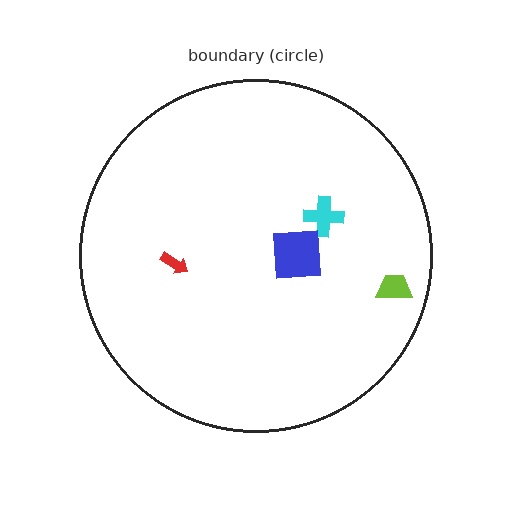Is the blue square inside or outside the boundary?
Inside.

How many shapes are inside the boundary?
4 inside, 0 outside.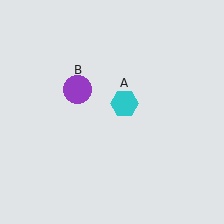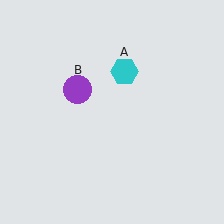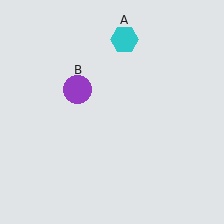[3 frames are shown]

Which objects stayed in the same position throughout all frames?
Purple circle (object B) remained stationary.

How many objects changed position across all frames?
1 object changed position: cyan hexagon (object A).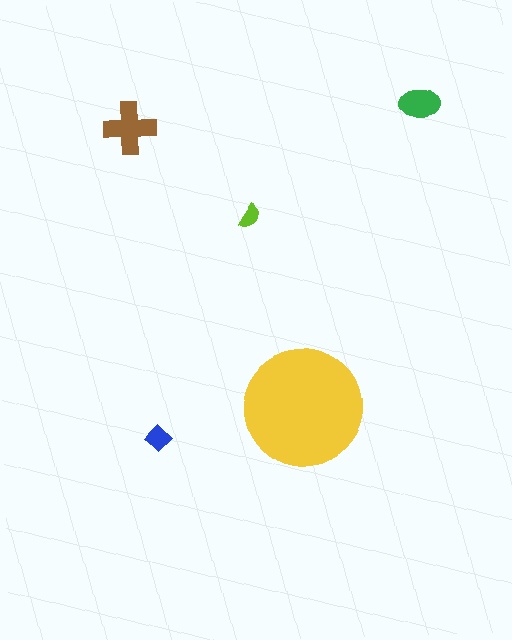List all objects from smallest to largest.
The lime semicircle, the blue diamond, the green ellipse, the brown cross, the yellow circle.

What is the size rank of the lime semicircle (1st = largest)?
5th.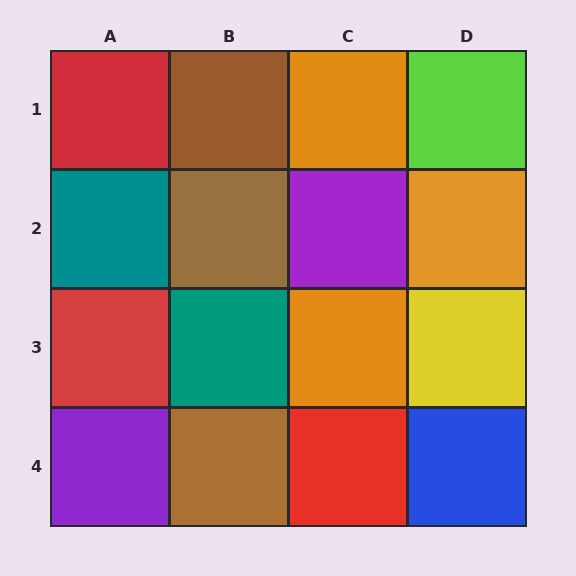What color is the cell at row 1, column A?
Red.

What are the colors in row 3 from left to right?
Red, teal, orange, yellow.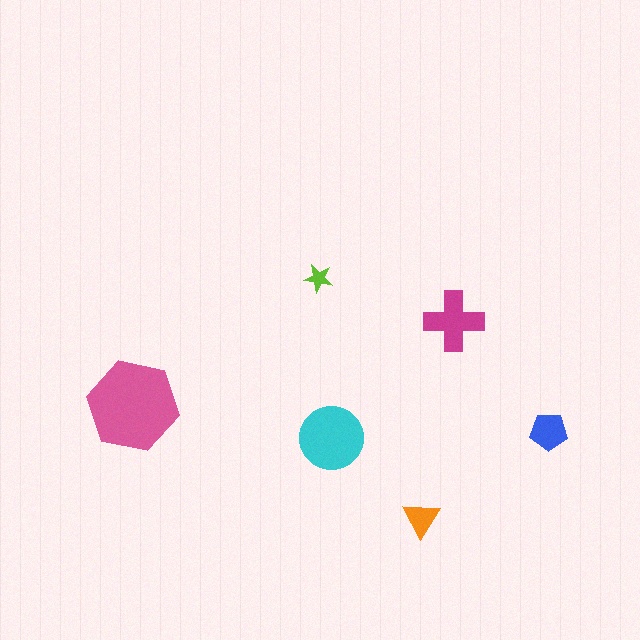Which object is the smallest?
The lime star.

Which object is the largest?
The pink hexagon.